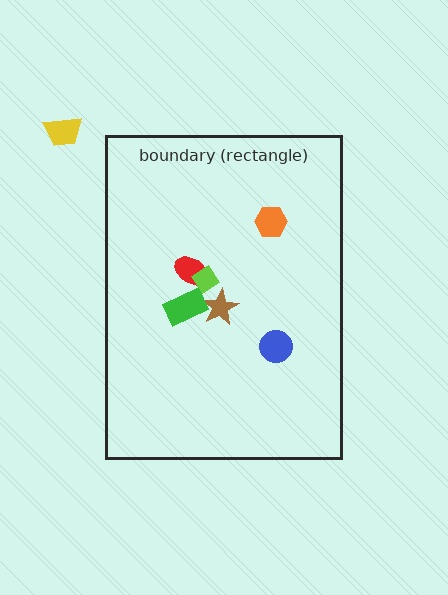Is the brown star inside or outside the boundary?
Inside.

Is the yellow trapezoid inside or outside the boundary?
Outside.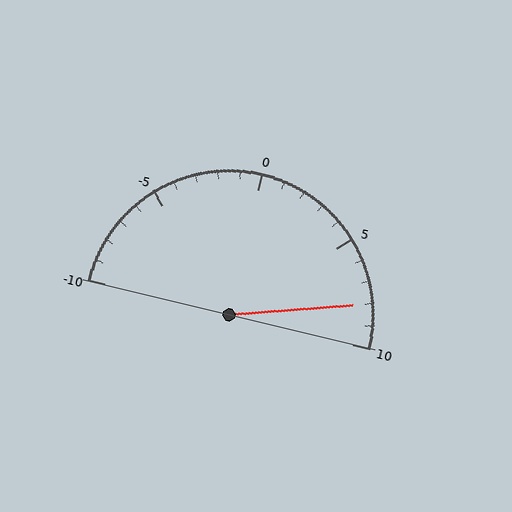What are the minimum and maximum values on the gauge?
The gauge ranges from -10 to 10.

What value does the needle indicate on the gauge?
The needle indicates approximately 8.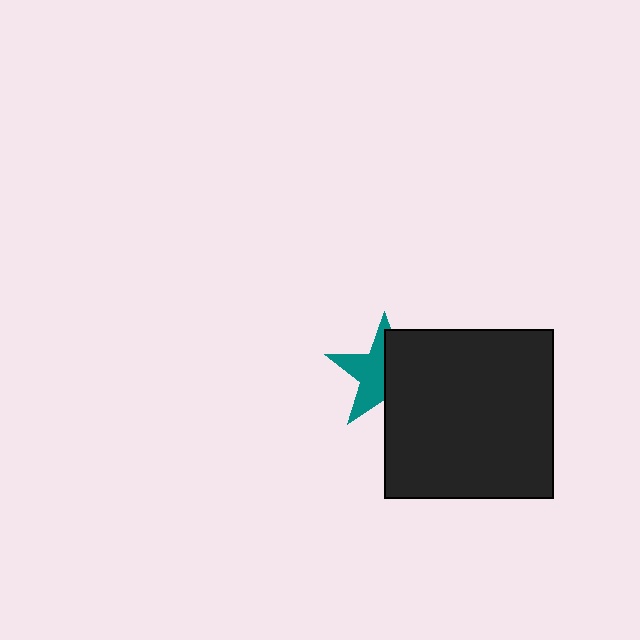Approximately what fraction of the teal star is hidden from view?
Roughly 50% of the teal star is hidden behind the black square.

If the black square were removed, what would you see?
You would see the complete teal star.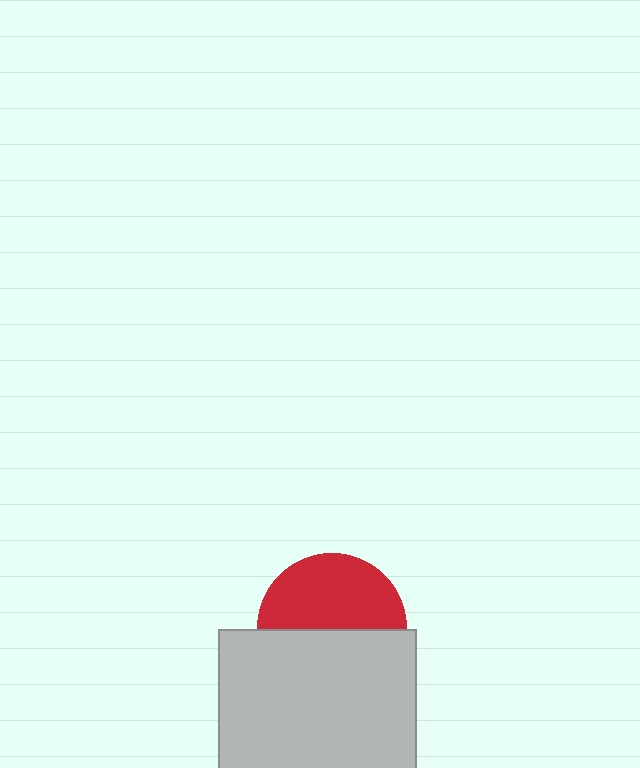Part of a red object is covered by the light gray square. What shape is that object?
It is a circle.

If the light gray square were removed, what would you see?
You would see the complete red circle.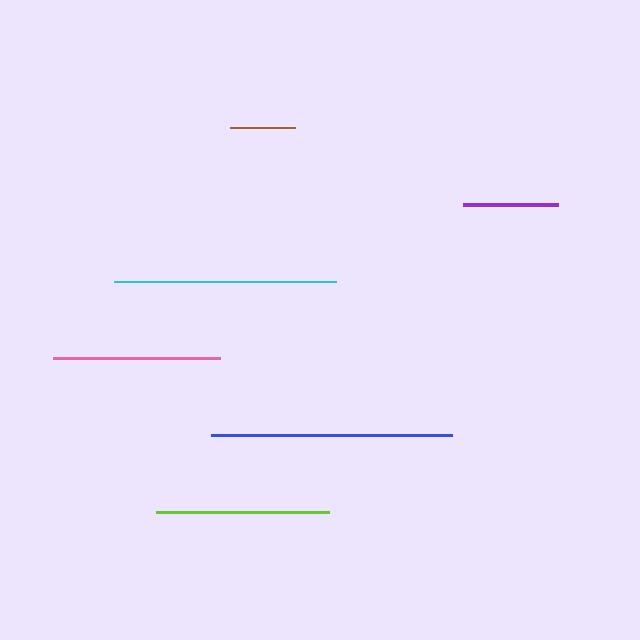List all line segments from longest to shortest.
From longest to shortest: blue, cyan, lime, pink, purple, brown.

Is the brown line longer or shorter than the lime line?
The lime line is longer than the brown line.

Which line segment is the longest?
The blue line is the longest at approximately 241 pixels.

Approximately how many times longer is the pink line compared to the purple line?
The pink line is approximately 1.7 times the length of the purple line.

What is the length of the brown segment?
The brown segment is approximately 65 pixels long.